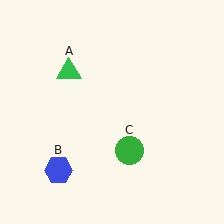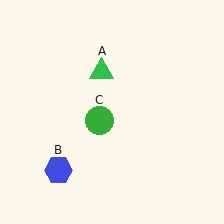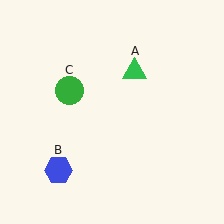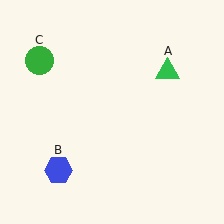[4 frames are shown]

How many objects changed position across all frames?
2 objects changed position: green triangle (object A), green circle (object C).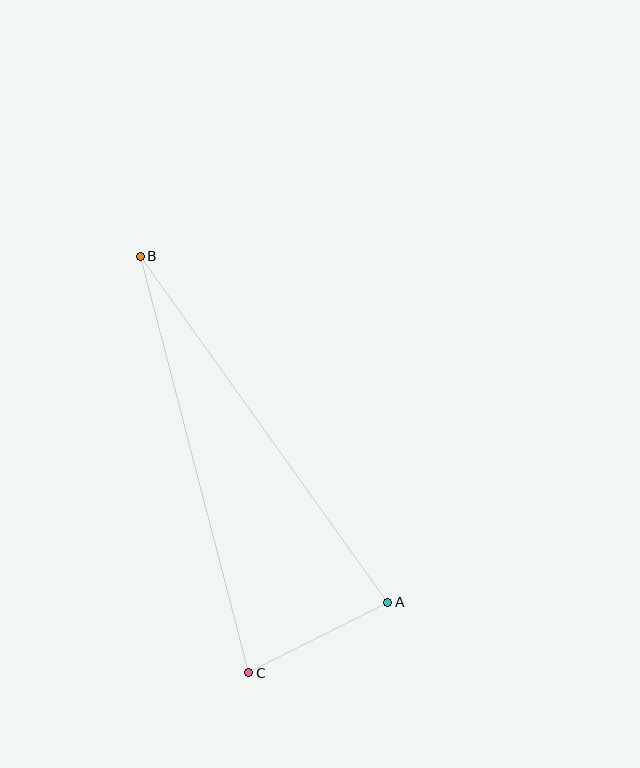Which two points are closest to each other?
Points A and C are closest to each other.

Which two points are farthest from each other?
Points B and C are farthest from each other.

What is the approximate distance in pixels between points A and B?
The distance between A and B is approximately 425 pixels.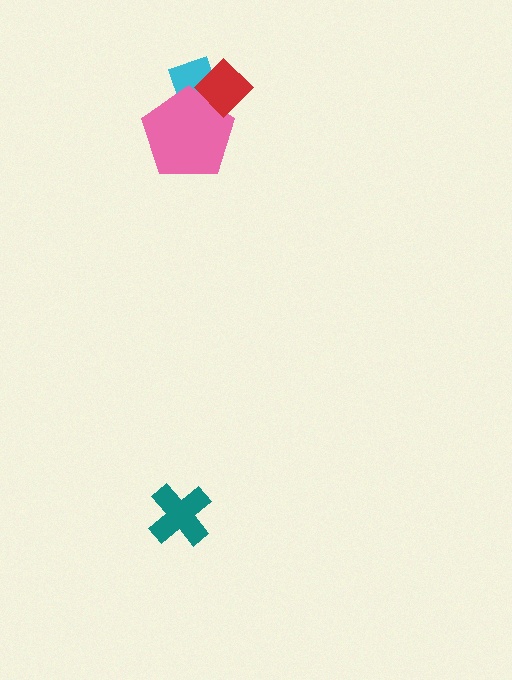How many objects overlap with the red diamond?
2 objects overlap with the red diamond.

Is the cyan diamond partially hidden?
Yes, it is partially covered by another shape.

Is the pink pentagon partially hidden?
Yes, it is partially covered by another shape.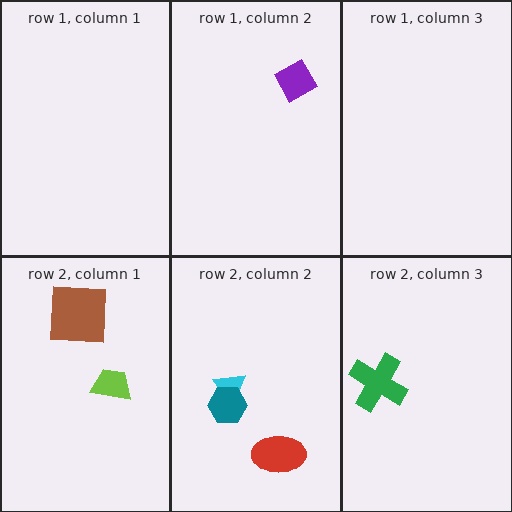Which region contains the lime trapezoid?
The row 2, column 1 region.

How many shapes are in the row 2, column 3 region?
1.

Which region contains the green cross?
The row 2, column 3 region.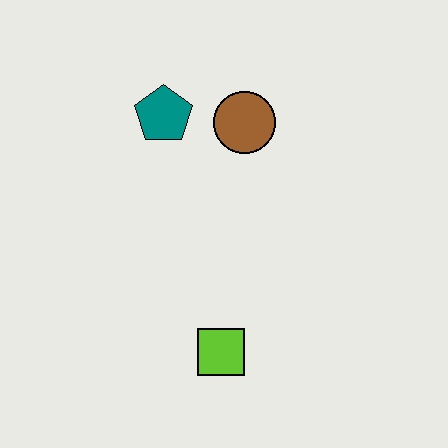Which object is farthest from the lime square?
The teal pentagon is farthest from the lime square.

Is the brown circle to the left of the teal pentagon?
No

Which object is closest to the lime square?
The brown circle is closest to the lime square.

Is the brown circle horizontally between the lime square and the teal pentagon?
No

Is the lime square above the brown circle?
No